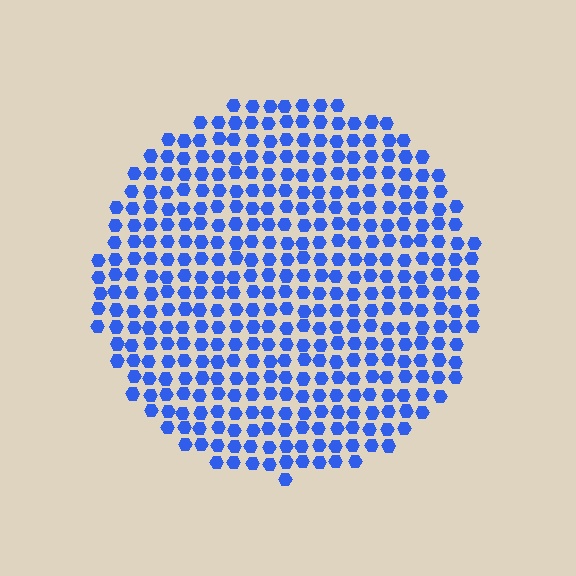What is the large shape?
The large shape is a circle.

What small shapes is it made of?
It is made of small hexagons.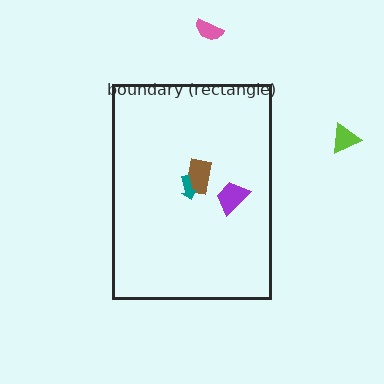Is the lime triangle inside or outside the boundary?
Outside.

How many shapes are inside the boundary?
3 inside, 2 outside.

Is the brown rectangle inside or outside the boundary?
Inside.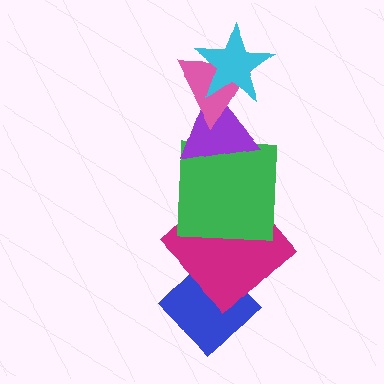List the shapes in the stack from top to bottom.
From top to bottom: the cyan star, the pink triangle, the purple triangle, the green square, the magenta diamond, the blue diamond.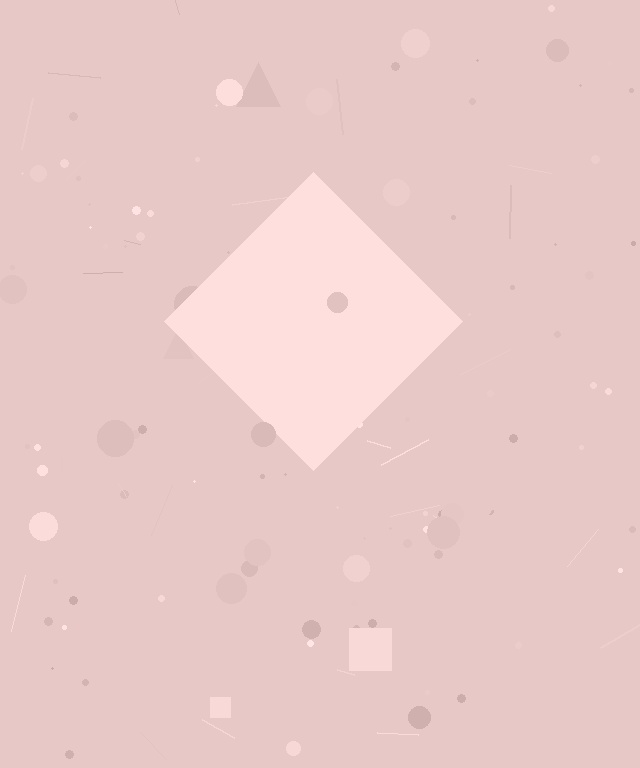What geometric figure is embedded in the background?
A diamond is embedded in the background.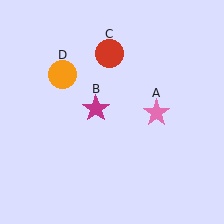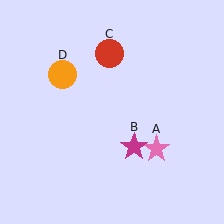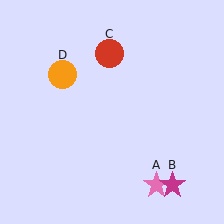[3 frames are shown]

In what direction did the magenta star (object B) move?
The magenta star (object B) moved down and to the right.